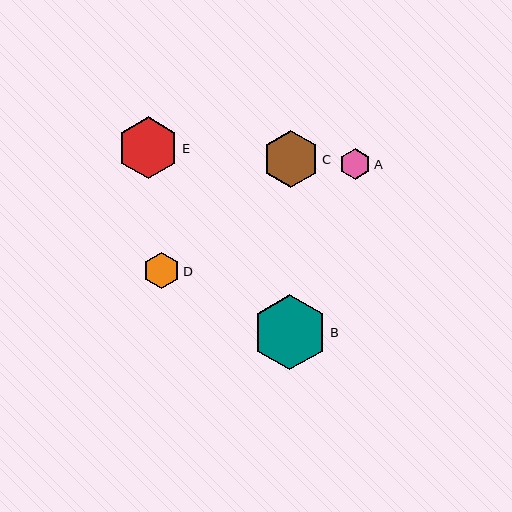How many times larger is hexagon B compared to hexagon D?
Hexagon B is approximately 2.1 times the size of hexagon D.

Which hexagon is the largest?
Hexagon B is the largest with a size of approximately 75 pixels.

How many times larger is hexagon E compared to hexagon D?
Hexagon E is approximately 1.7 times the size of hexagon D.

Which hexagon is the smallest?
Hexagon A is the smallest with a size of approximately 31 pixels.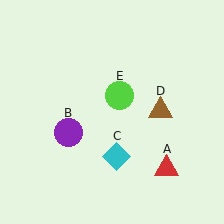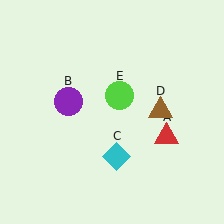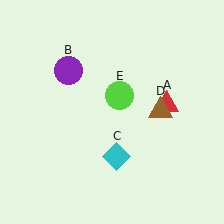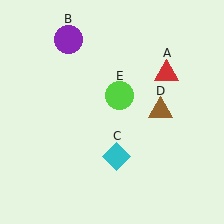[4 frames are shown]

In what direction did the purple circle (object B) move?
The purple circle (object B) moved up.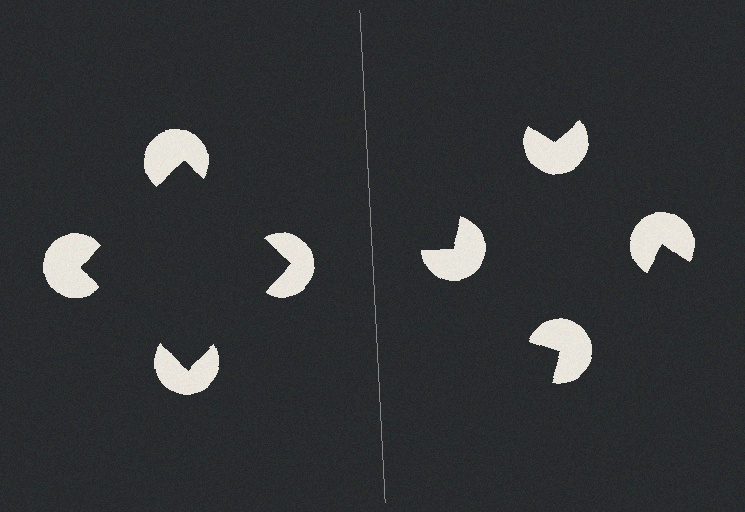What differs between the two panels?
The pac-man discs are positioned identically on both sides; only the wedge orientations differ. On the left they align to a square; on the right they are misaligned.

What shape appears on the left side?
An illusory square.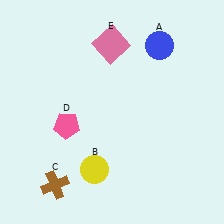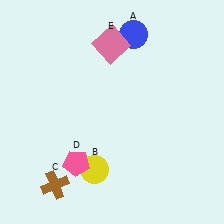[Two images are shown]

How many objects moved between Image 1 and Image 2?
2 objects moved between the two images.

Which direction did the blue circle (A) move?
The blue circle (A) moved left.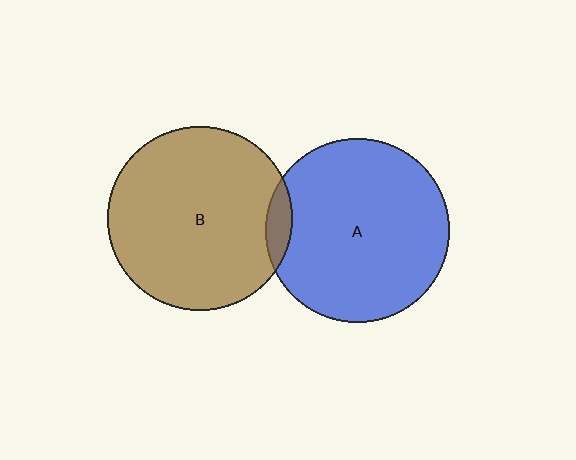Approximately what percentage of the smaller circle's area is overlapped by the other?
Approximately 5%.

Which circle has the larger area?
Circle B (brown).